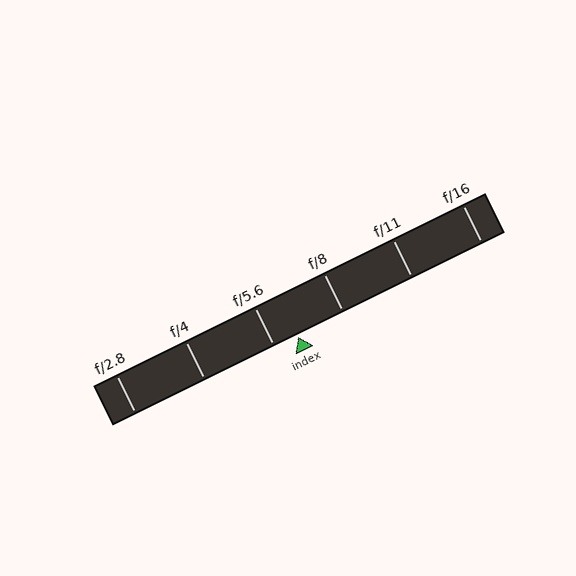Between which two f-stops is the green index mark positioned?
The index mark is between f/5.6 and f/8.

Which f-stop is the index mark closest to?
The index mark is closest to f/5.6.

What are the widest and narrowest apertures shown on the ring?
The widest aperture shown is f/2.8 and the narrowest is f/16.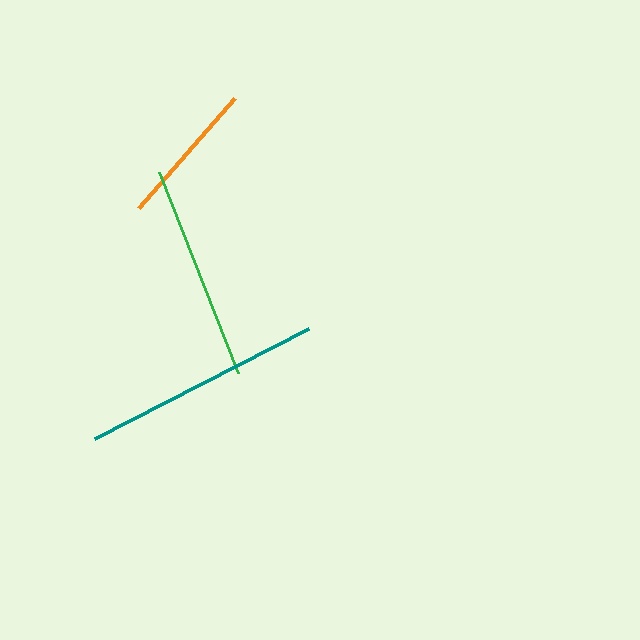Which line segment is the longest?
The teal line is the longest at approximately 241 pixels.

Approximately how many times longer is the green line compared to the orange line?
The green line is approximately 1.5 times the length of the orange line.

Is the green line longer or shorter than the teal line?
The teal line is longer than the green line.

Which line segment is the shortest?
The orange line is the shortest at approximately 146 pixels.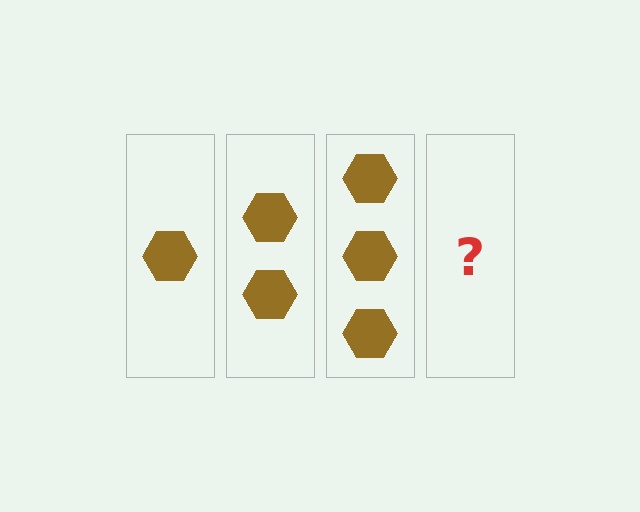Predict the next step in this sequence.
The next step is 4 hexagons.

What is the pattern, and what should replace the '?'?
The pattern is that each step adds one more hexagon. The '?' should be 4 hexagons.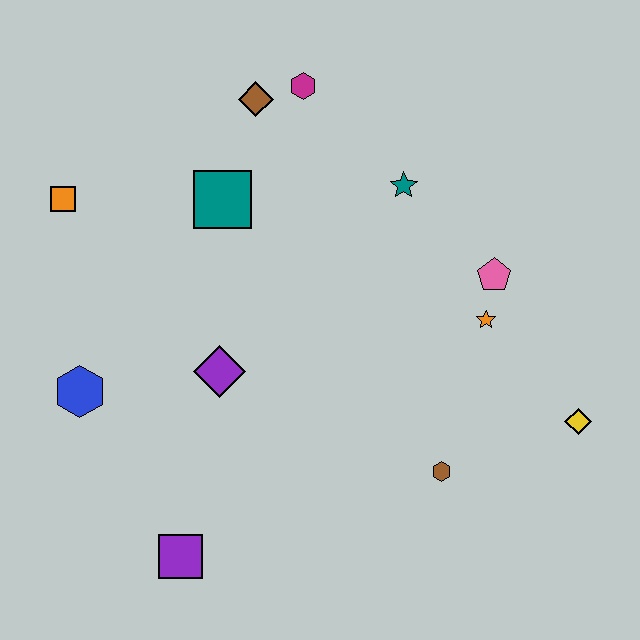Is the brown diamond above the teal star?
Yes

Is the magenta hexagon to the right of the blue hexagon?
Yes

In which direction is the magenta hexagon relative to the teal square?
The magenta hexagon is above the teal square.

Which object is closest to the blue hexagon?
The purple diamond is closest to the blue hexagon.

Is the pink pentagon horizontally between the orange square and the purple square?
No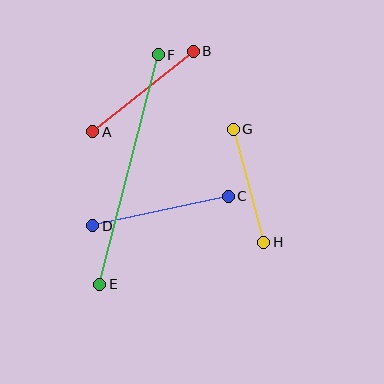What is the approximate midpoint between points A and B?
The midpoint is at approximately (143, 92) pixels.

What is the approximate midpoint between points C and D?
The midpoint is at approximately (160, 211) pixels.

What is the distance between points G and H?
The distance is approximately 117 pixels.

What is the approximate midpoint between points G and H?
The midpoint is at approximately (249, 186) pixels.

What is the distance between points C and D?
The distance is approximately 139 pixels.